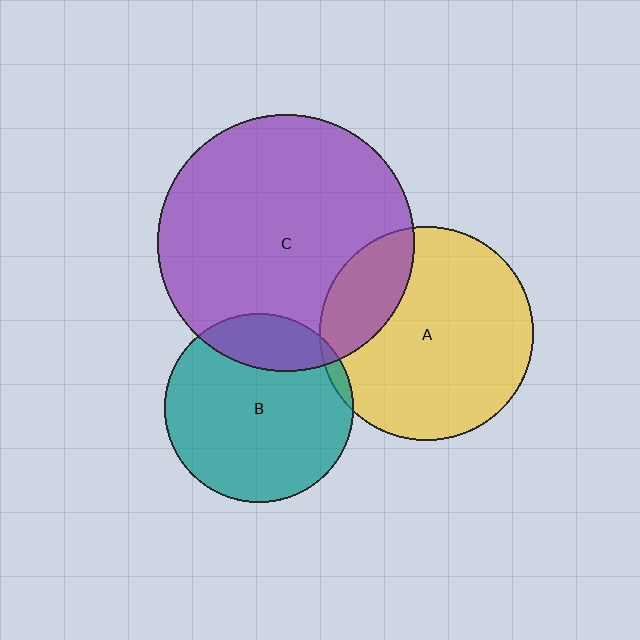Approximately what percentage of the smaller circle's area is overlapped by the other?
Approximately 20%.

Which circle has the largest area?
Circle C (purple).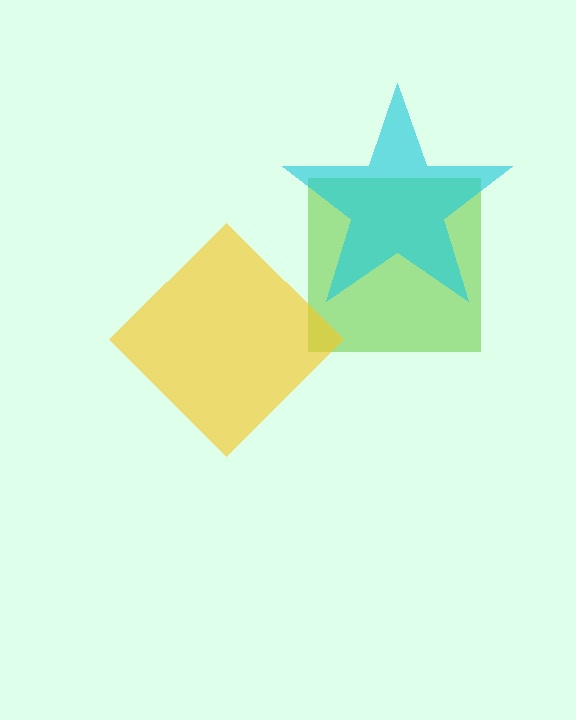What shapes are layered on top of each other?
The layered shapes are: a lime square, a yellow diamond, a cyan star.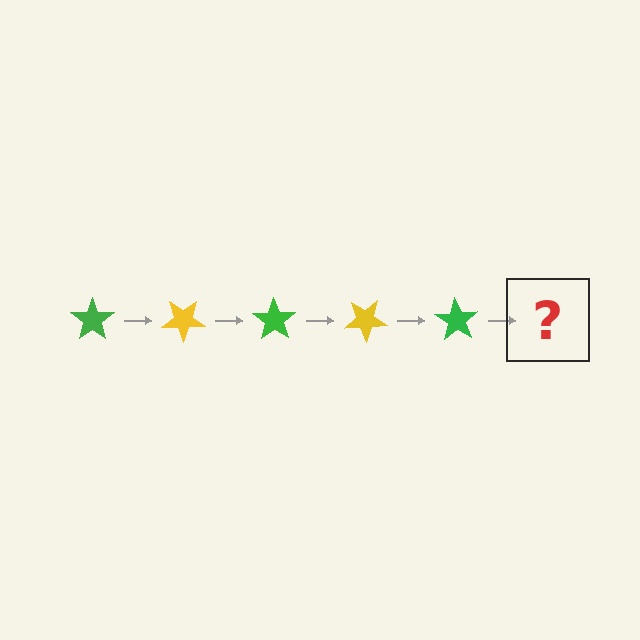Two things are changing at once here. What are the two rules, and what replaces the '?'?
The two rules are that it rotates 35 degrees each step and the color cycles through green and yellow. The '?' should be a yellow star, rotated 175 degrees from the start.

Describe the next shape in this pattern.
It should be a yellow star, rotated 175 degrees from the start.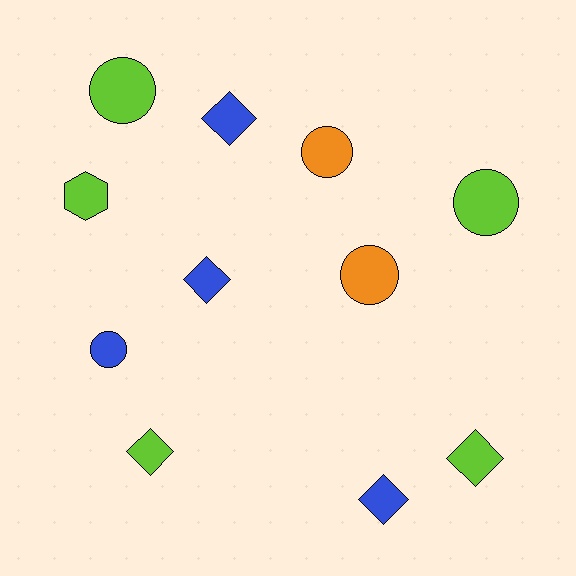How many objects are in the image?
There are 11 objects.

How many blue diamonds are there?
There are 3 blue diamonds.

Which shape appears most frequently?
Circle, with 5 objects.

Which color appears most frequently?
Lime, with 5 objects.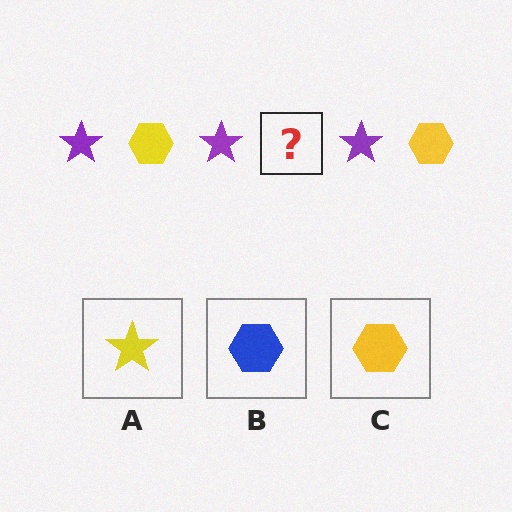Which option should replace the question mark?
Option C.